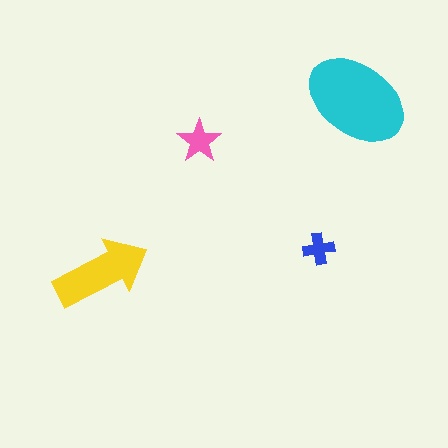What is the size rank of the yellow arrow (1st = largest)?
2nd.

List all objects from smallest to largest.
The blue cross, the pink star, the yellow arrow, the cyan ellipse.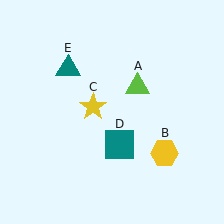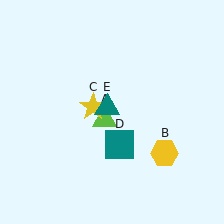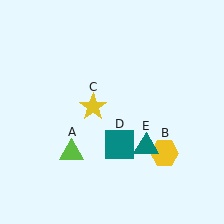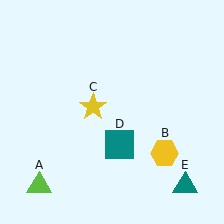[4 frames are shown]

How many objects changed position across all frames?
2 objects changed position: lime triangle (object A), teal triangle (object E).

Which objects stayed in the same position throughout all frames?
Yellow hexagon (object B) and yellow star (object C) and teal square (object D) remained stationary.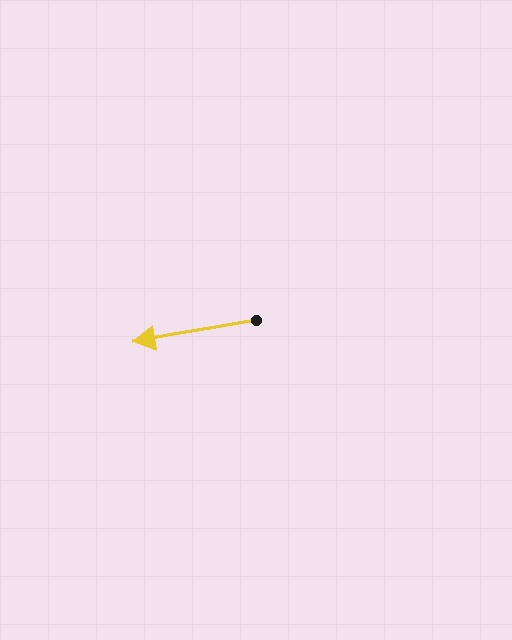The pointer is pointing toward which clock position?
Roughly 9 o'clock.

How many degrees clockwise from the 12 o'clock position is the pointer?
Approximately 260 degrees.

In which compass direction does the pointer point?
West.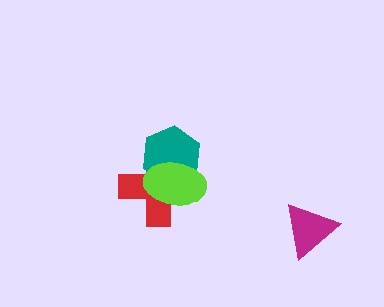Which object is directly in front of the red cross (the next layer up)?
The teal hexagon is directly in front of the red cross.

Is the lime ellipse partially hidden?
No, no other shape covers it.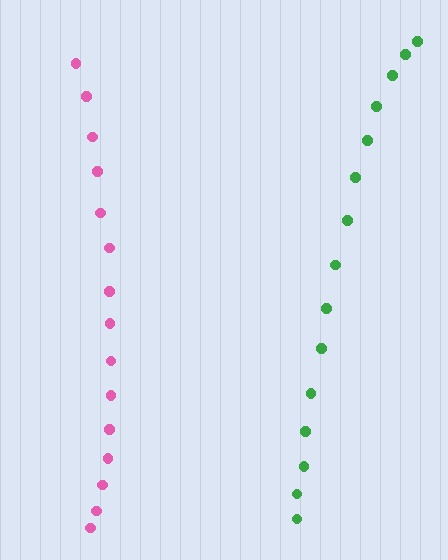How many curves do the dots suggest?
There are 2 distinct paths.